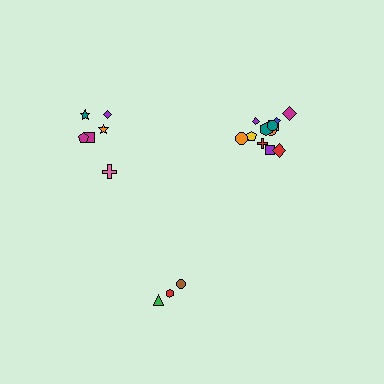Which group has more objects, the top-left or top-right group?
The top-right group.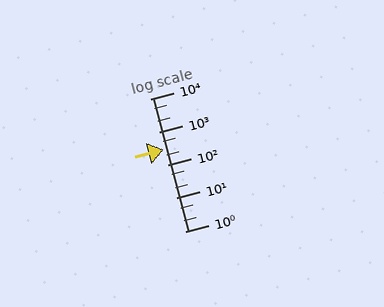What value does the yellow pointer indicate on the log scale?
The pointer indicates approximately 300.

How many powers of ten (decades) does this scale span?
The scale spans 4 decades, from 1 to 10000.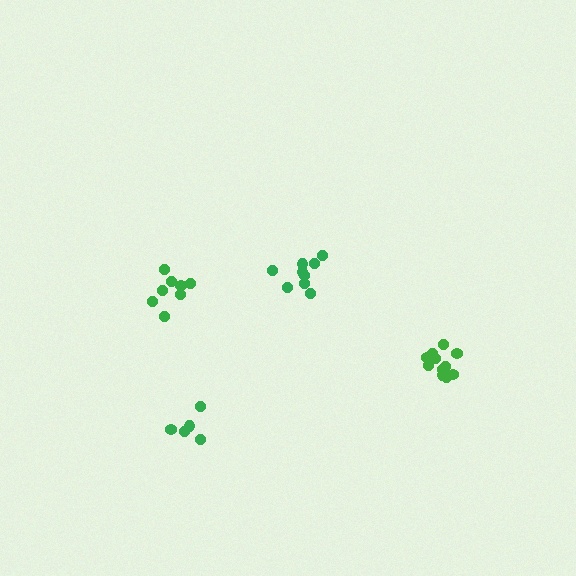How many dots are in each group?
Group 1: 10 dots, Group 2: 5 dots, Group 3: 8 dots, Group 4: 11 dots (34 total).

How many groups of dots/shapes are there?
There are 4 groups.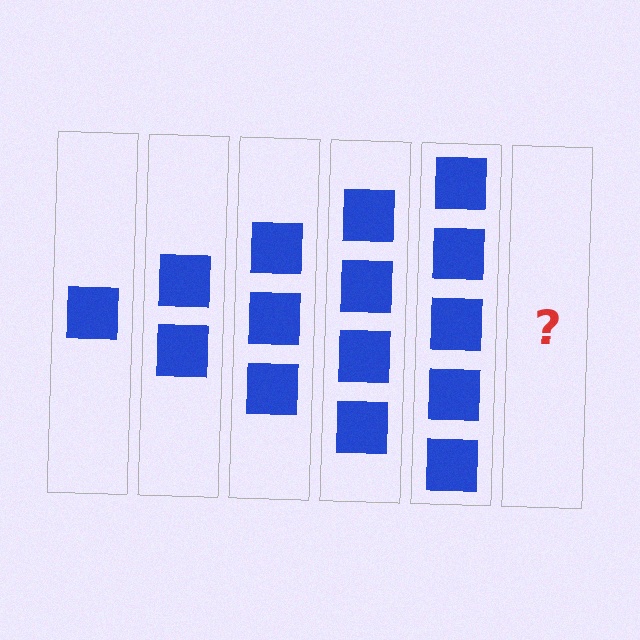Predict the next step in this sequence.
The next step is 6 squares.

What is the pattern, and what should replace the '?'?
The pattern is that each step adds one more square. The '?' should be 6 squares.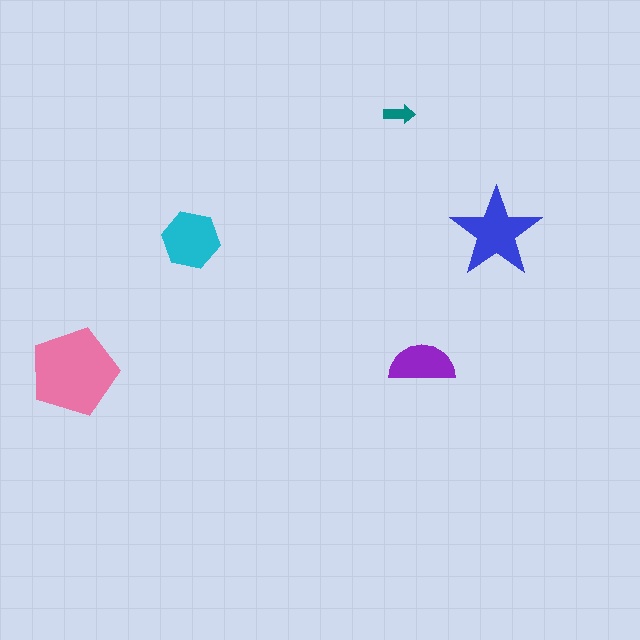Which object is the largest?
The pink pentagon.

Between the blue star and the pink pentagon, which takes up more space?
The pink pentagon.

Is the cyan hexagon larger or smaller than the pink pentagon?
Smaller.